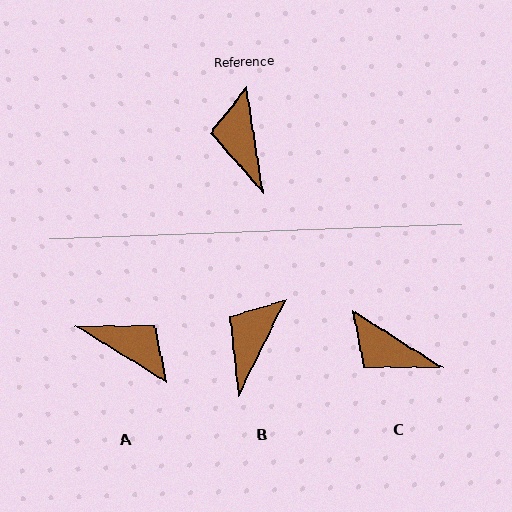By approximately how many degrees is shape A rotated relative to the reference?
Approximately 131 degrees clockwise.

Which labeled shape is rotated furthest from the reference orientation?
A, about 131 degrees away.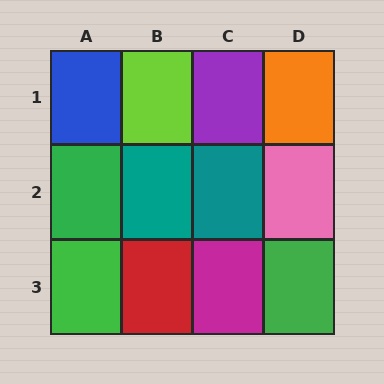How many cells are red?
1 cell is red.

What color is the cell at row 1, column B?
Lime.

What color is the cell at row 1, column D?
Orange.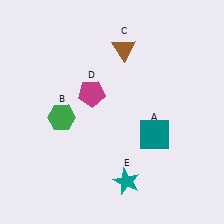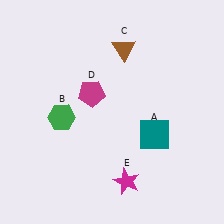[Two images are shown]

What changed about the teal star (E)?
In Image 1, E is teal. In Image 2, it changed to magenta.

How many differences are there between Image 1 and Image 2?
There is 1 difference between the two images.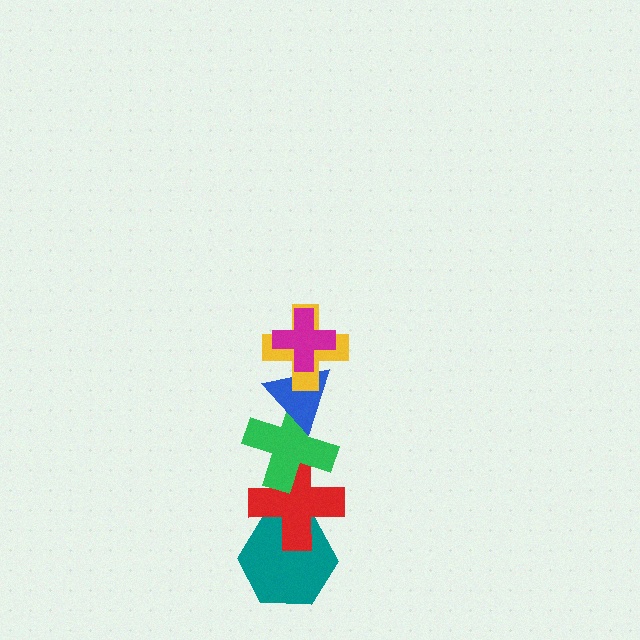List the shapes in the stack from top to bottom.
From top to bottom: the magenta cross, the yellow cross, the blue triangle, the green cross, the red cross, the teal hexagon.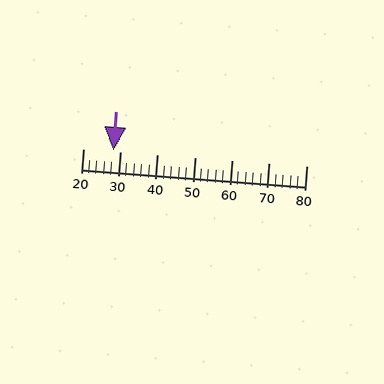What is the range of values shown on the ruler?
The ruler shows values from 20 to 80.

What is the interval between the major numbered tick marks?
The major tick marks are spaced 10 units apart.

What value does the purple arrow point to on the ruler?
The purple arrow points to approximately 28.